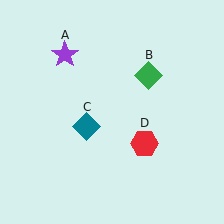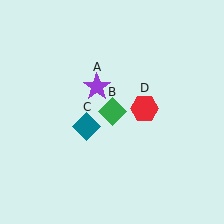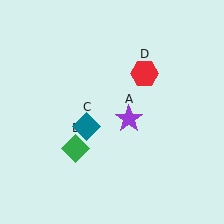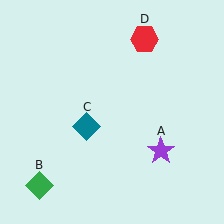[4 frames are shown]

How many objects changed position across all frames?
3 objects changed position: purple star (object A), green diamond (object B), red hexagon (object D).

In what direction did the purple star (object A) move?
The purple star (object A) moved down and to the right.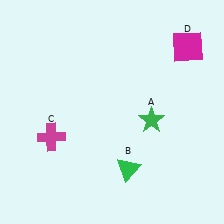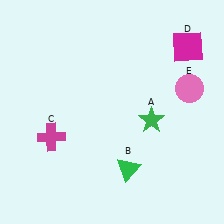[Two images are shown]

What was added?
A pink circle (E) was added in Image 2.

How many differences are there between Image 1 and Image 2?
There is 1 difference between the two images.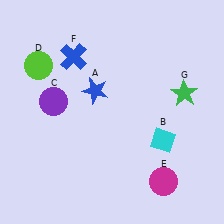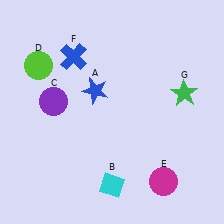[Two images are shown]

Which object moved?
The cyan diamond (B) moved left.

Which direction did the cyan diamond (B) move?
The cyan diamond (B) moved left.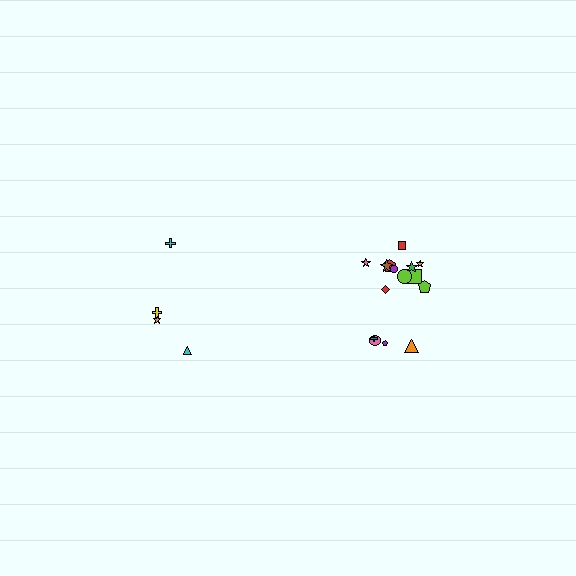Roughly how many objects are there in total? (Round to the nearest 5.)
Roughly 20 objects in total.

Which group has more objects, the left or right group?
The right group.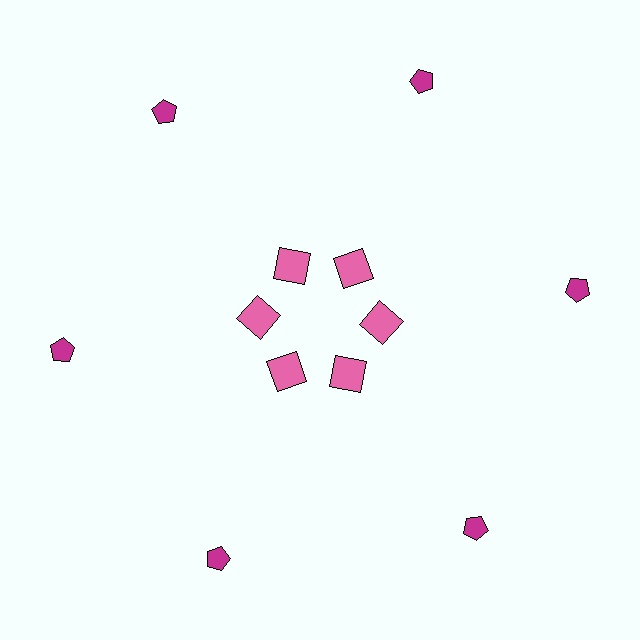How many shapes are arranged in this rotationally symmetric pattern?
There are 12 shapes, arranged in 6 groups of 2.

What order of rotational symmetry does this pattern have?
This pattern has 6-fold rotational symmetry.